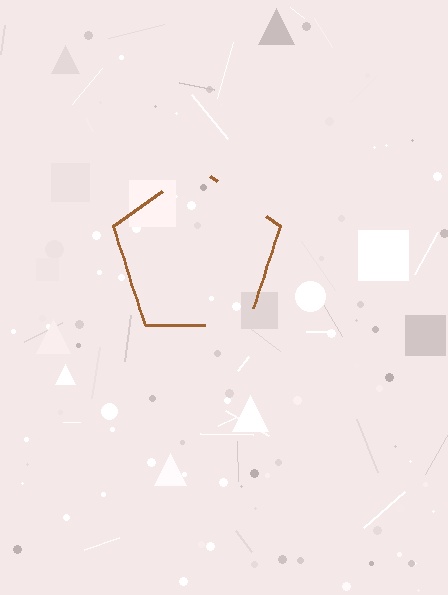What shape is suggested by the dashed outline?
The dashed outline suggests a pentagon.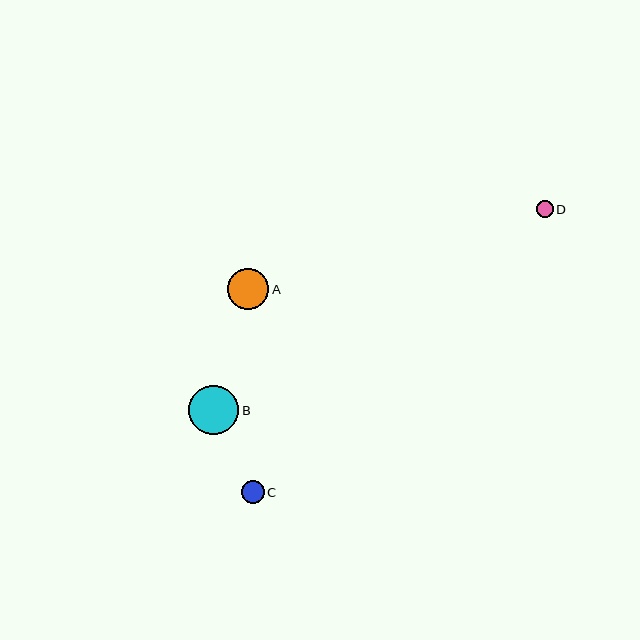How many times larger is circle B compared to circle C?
Circle B is approximately 2.2 times the size of circle C.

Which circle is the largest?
Circle B is the largest with a size of approximately 50 pixels.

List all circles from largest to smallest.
From largest to smallest: B, A, C, D.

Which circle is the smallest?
Circle D is the smallest with a size of approximately 17 pixels.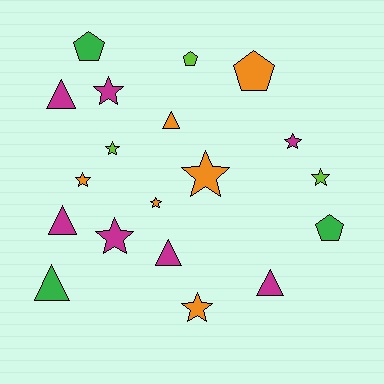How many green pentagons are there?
There are 2 green pentagons.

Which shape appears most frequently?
Star, with 9 objects.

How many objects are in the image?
There are 19 objects.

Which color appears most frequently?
Magenta, with 7 objects.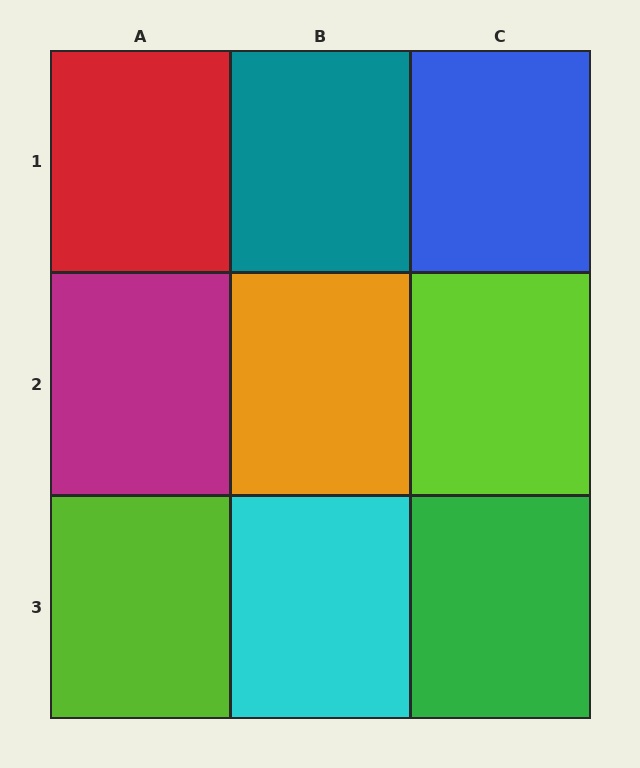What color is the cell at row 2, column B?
Orange.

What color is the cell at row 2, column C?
Lime.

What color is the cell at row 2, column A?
Magenta.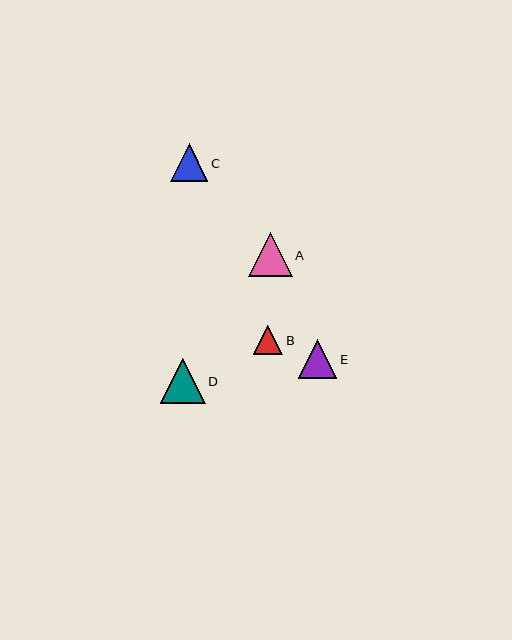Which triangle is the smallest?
Triangle B is the smallest with a size of approximately 30 pixels.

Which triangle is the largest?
Triangle D is the largest with a size of approximately 45 pixels.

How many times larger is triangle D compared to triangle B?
Triangle D is approximately 1.5 times the size of triangle B.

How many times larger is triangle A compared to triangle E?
Triangle A is approximately 1.1 times the size of triangle E.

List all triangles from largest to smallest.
From largest to smallest: D, A, E, C, B.